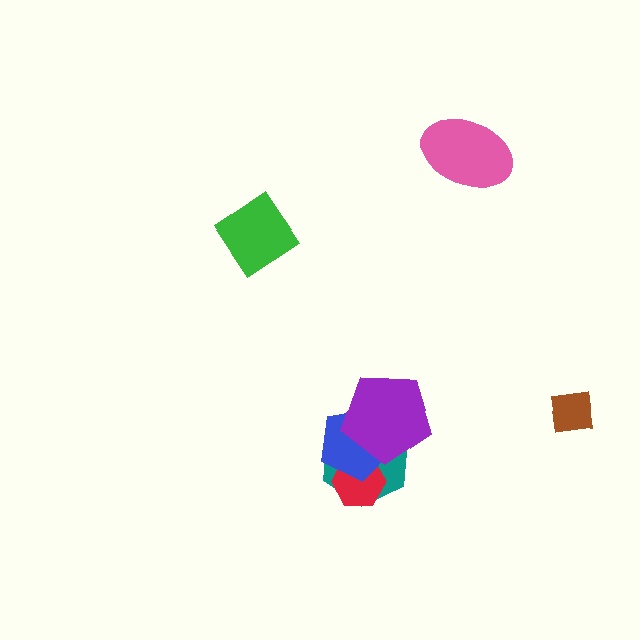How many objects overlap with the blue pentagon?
3 objects overlap with the blue pentagon.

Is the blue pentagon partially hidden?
Yes, it is partially covered by another shape.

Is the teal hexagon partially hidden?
Yes, it is partially covered by another shape.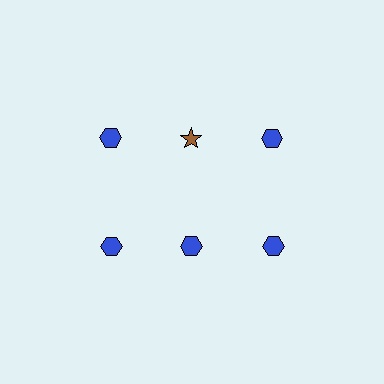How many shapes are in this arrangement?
There are 6 shapes arranged in a grid pattern.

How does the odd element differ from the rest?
It differs in both color (brown instead of blue) and shape (star instead of hexagon).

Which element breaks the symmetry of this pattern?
The brown star in the top row, second from left column breaks the symmetry. All other shapes are blue hexagons.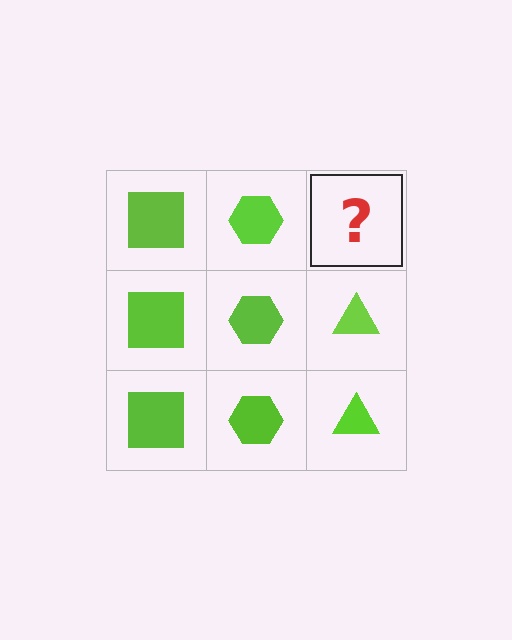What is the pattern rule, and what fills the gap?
The rule is that each column has a consistent shape. The gap should be filled with a lime triangle.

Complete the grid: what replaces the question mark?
The question mark should be replaced with a lime triangle.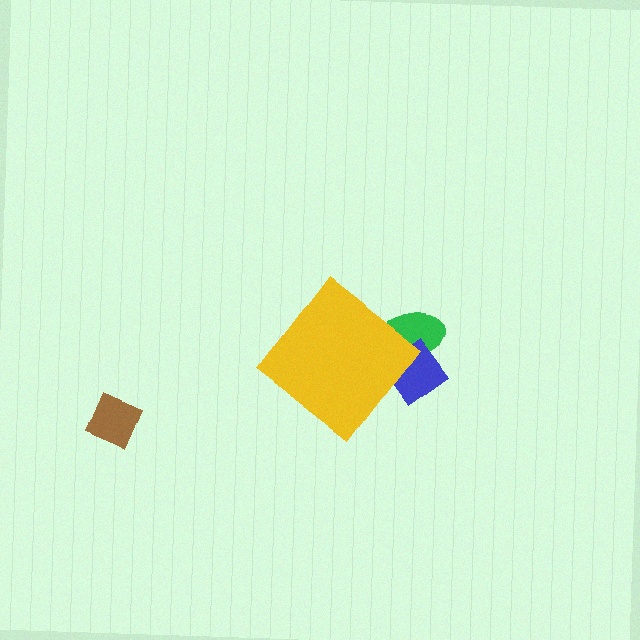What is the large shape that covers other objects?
A yellow diamond.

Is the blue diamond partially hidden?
Yes, the blue diamond is partially hidden behind the yellow diamond.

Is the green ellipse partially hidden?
Yes, the green ellipse is partially hidden behind the yellow diamond.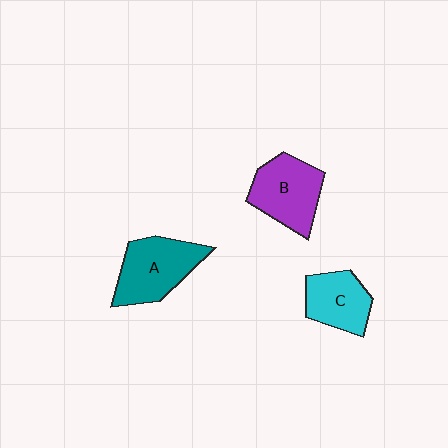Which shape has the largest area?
Shape A (teal).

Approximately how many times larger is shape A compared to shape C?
Approximately 1.3 times.